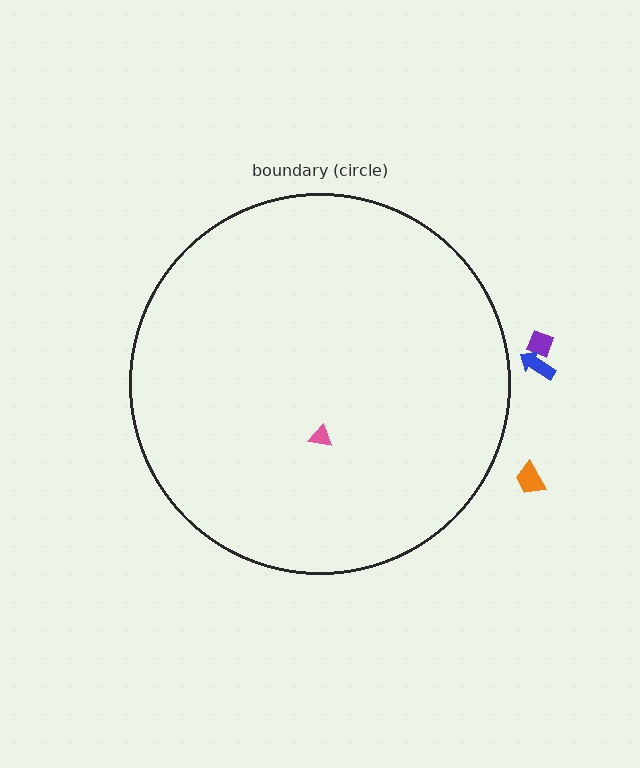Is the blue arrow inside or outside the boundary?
Outside.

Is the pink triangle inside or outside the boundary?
Inside.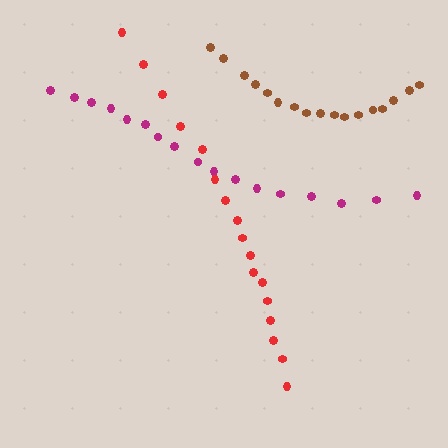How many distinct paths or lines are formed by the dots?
There are 3 distinct paths.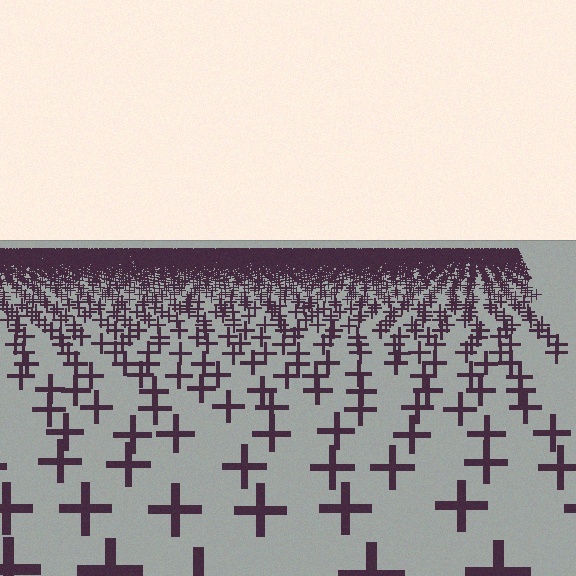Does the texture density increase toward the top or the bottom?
Density increases toward the top.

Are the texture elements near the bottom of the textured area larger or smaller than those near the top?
Larger. Near the bottom, elements are closer to the viewer and appear at a bigger on-screen size.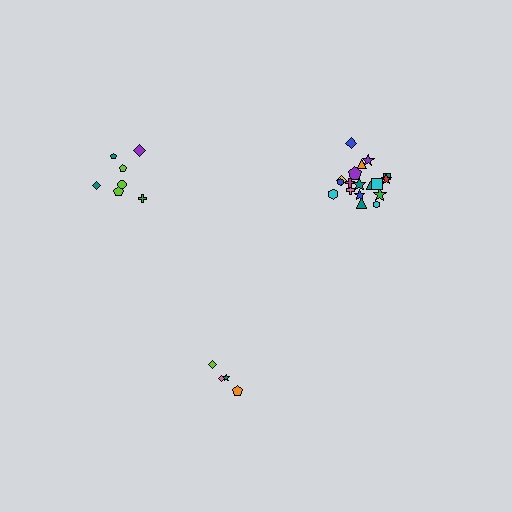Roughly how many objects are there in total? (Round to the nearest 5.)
Roughly 30 objects in total.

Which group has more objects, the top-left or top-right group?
The top-right group.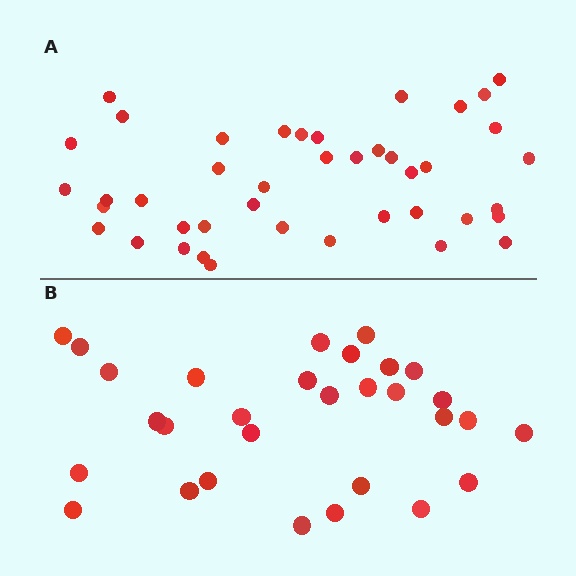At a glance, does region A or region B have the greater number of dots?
Region A (the top region) has more dots.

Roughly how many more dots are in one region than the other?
Region A has roughly 12 or so more dots than region B.